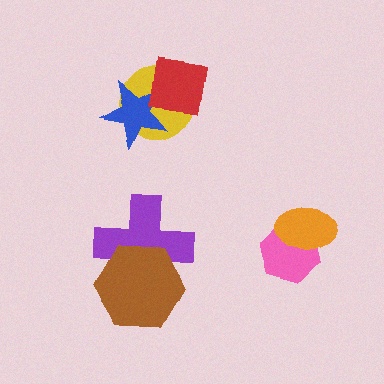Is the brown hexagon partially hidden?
No, no other shape covers it.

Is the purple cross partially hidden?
Yes, it is partially covered by another shape.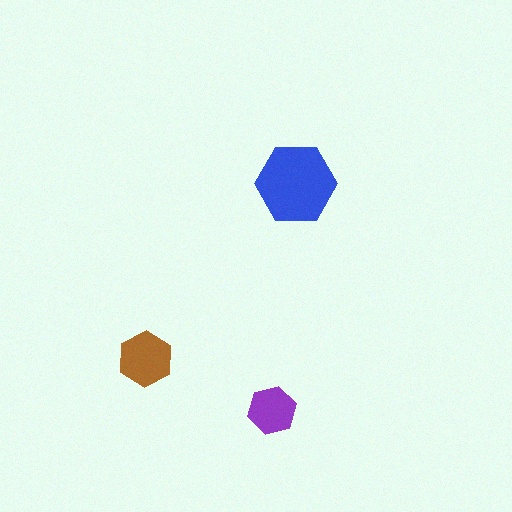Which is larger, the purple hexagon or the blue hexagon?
The blue one.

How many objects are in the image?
There are 3 objects in the image.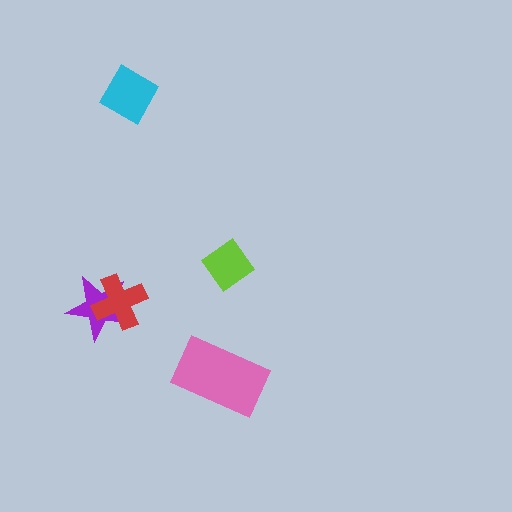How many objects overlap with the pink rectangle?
0 objects overlap with the pink rectangle.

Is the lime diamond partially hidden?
No, no other shape covers it.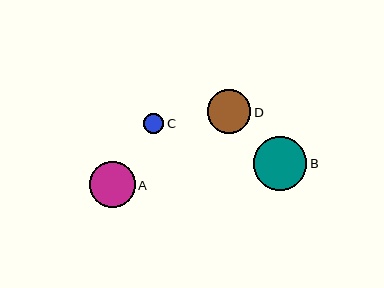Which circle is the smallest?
Circle C is the smallest with a size of approximately 20 pixels.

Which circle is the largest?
Circle B is the largest with a size of approximately 53 pixels.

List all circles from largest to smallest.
From largest to smallest: B, A, D, C.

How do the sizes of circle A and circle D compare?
Circle A and circle D are approximately the same size.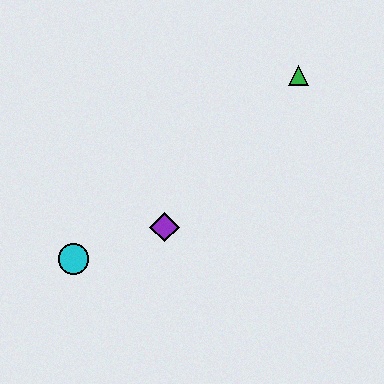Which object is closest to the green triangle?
The purple diamond is closest to the green triangle.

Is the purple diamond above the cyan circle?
Yes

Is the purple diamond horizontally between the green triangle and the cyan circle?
Yes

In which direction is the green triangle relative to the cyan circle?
The green triangle is to the right of the cyan circle.